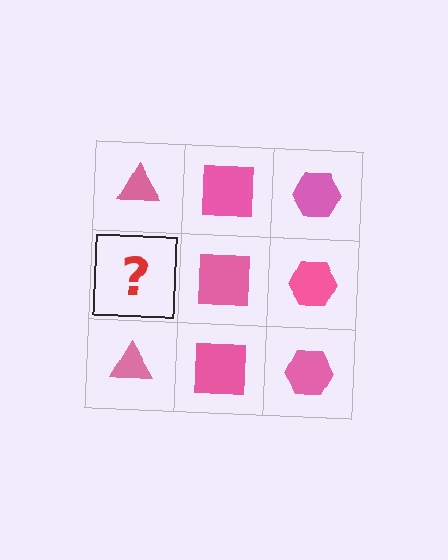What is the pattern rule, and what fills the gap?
The rule is that each column has a consistent shape. The gap should be filled with a pink triangle.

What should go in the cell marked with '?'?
The missing cell should contain a pink triangle.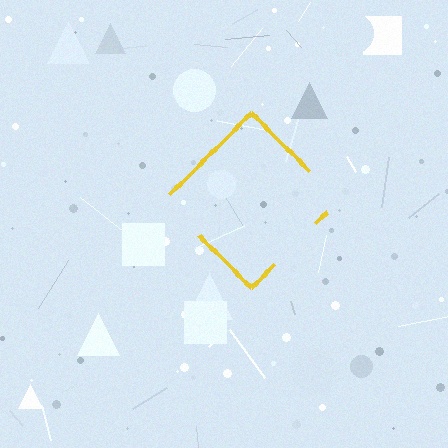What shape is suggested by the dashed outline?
The dashed outline suggests a diamond.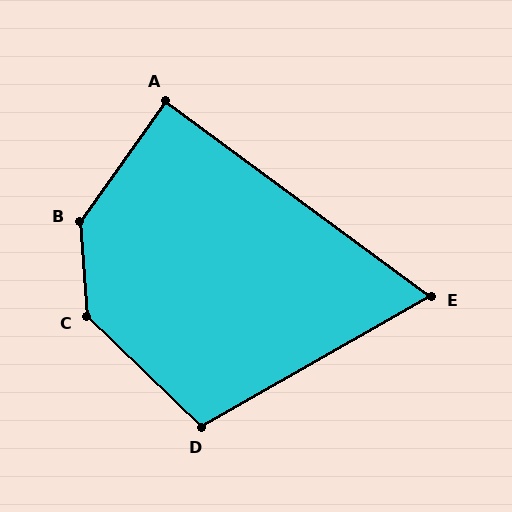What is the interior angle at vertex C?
Approximately 138 degrees (obtuse).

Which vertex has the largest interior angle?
B, at approximately 140 degrees.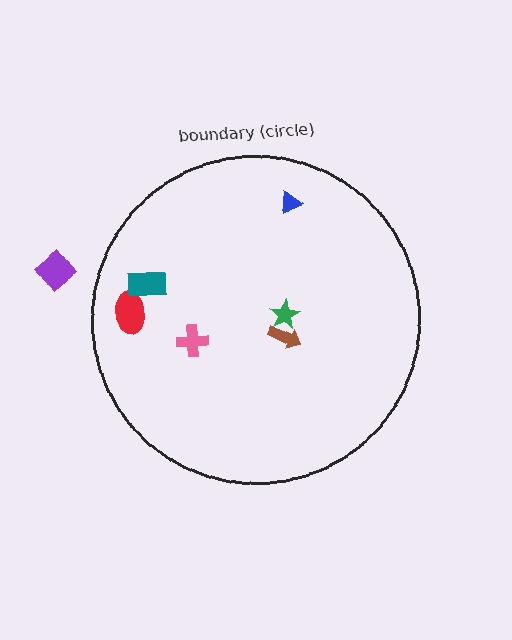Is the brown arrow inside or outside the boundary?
Inside.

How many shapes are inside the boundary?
6 inside, 1 outside.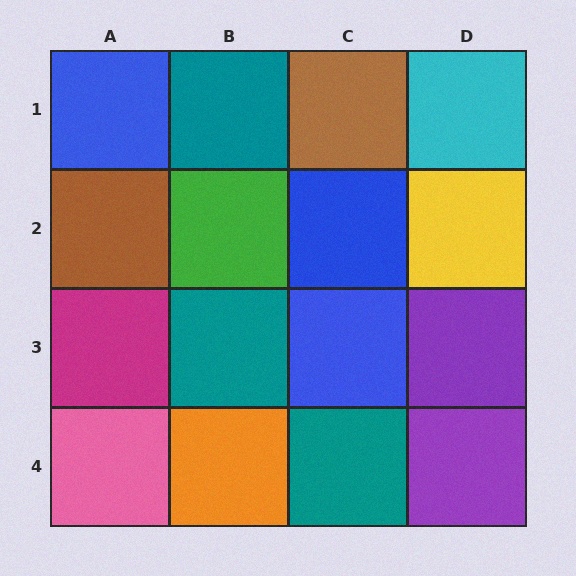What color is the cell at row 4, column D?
Purple.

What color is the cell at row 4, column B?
Orange.